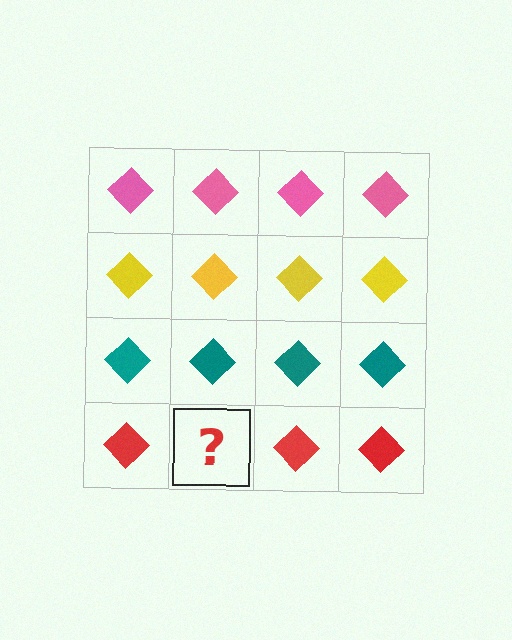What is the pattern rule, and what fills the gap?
The rule is that each row has a consistent color. The gap should be filled with a red diamond.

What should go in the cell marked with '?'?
The missing cell should contain a red diamond.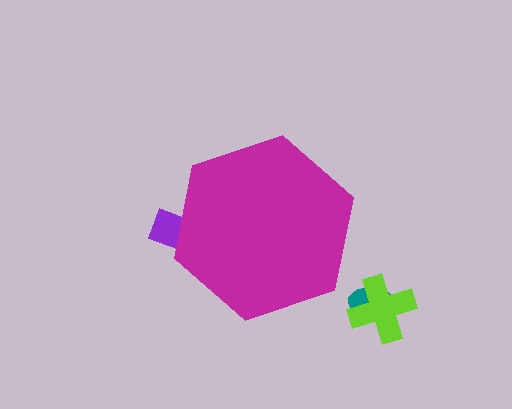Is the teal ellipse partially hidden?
No, the teal ellipse is fully visible.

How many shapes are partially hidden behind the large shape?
1 shape is partially hidden.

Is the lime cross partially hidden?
No, the lime cross is fully visible.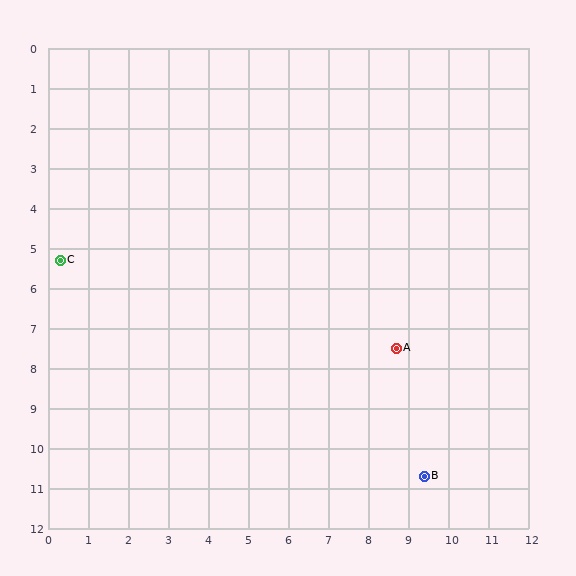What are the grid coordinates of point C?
Point C is at approximately (0.3, 5.3).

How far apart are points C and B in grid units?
Points C and B are about 10.6 grid units apart.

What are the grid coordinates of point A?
Point A is at approximately (8.7, 7.5).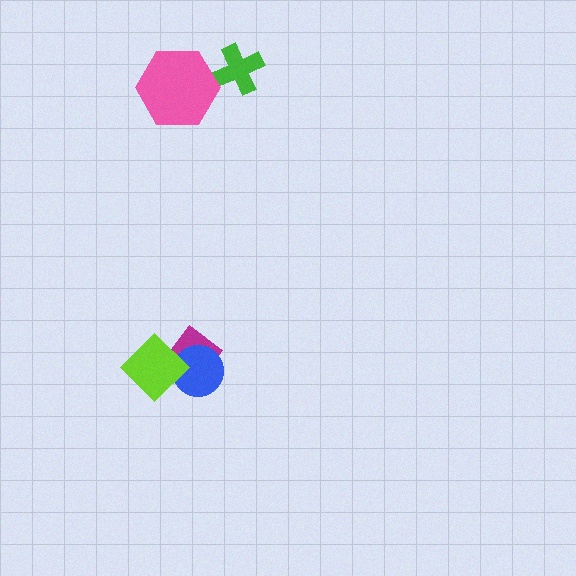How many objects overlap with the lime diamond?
2 objects overlap with the lime diamond.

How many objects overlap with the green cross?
0 objects overlap with the green cross.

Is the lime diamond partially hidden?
No, no other shape covers it.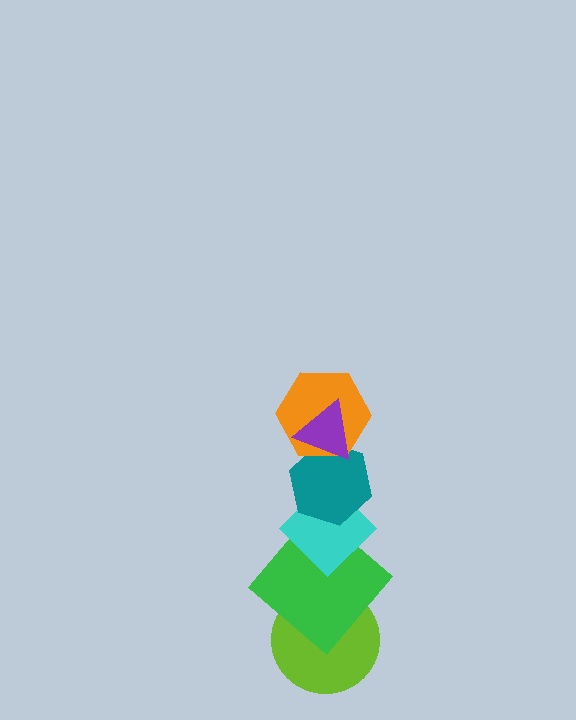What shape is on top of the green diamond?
The cyan diamond is on top of the green diamond.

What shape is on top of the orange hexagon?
The purple triangle is on top of the orange hexagon.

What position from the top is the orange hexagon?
The orange hexagon is 2nd from the top.